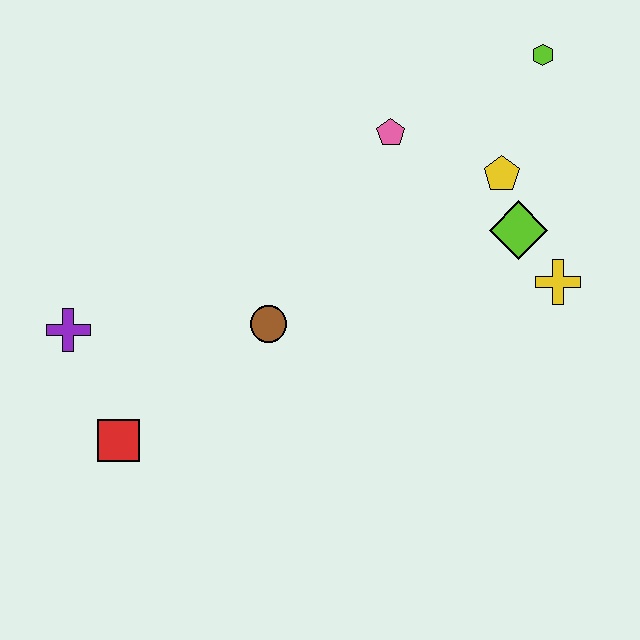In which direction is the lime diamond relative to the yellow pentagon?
The lime diamond is below the yellow pentagon.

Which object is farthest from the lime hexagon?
The red square is farthest from the lime hexagon.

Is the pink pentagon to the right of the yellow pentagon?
No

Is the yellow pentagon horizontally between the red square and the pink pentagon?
No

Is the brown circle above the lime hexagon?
No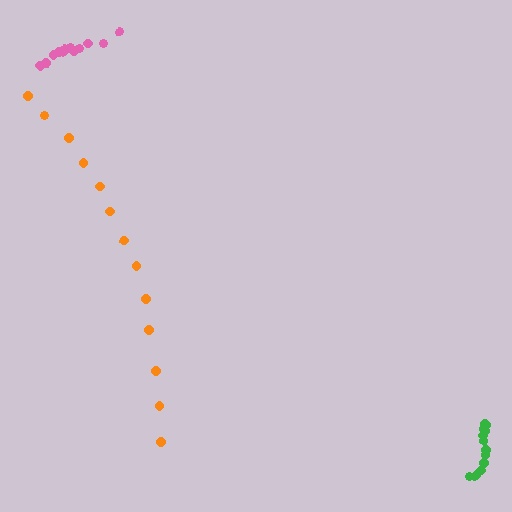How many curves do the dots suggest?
There are 3 distinct paths.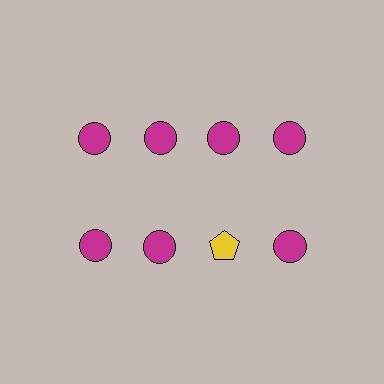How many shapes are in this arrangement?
There are 8 shapes arranged in a grid pattern.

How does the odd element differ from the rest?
It differs in both color (yellow instead of magenta) and shape (pentagon instead of circle).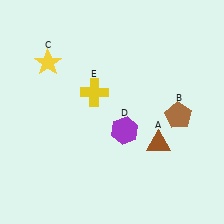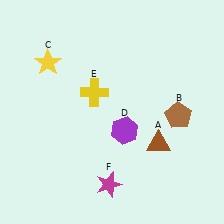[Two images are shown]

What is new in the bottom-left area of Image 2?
A magenta star (F) was added in the bottom-left area of Image 2.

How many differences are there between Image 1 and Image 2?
There is 1 difference between the two images.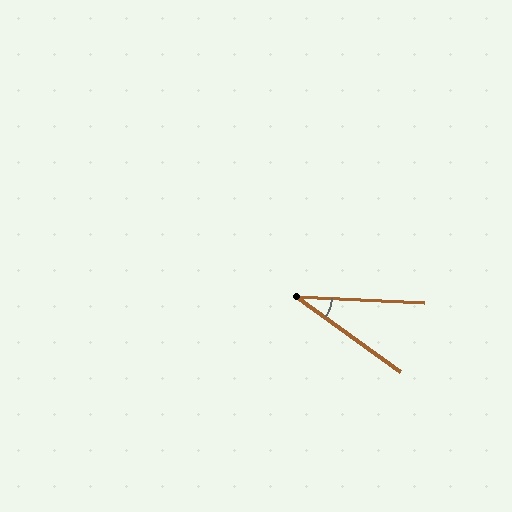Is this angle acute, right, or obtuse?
It is acute.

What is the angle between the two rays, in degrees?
Approximately 33 degrees.